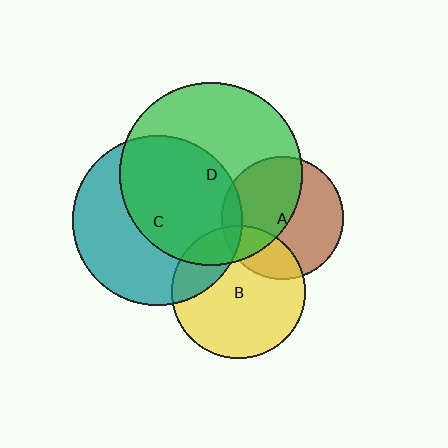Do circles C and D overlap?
Yes.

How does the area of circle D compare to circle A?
Approximately 2.2 times.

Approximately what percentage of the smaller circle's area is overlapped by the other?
Approximately 55%.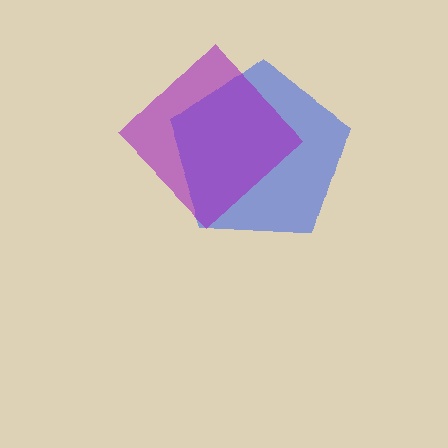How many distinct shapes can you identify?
There are 2 distinct shapes: a blue pentagon, a purple diamond.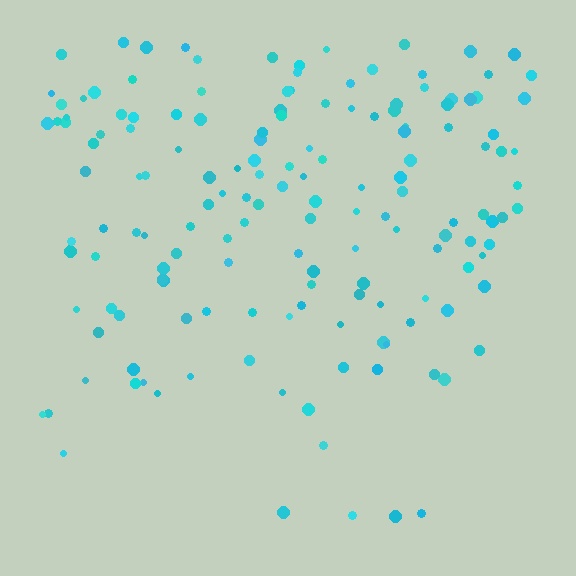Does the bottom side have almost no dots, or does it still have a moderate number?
Still a moderate number, just noticeably fewer than the top.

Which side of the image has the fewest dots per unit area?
The bottom.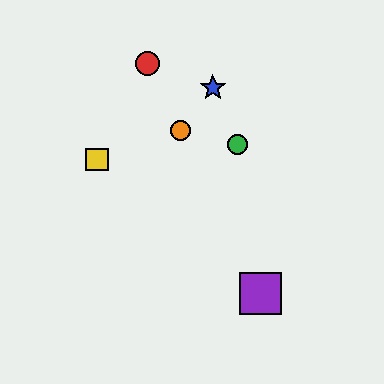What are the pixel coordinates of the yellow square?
The yellow square is at (97, 160).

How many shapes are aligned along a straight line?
3 shapes (the red circle, the purple square, the orange circle) are aligned along a straight line.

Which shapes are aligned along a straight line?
The red circle, the purple square, the orange circle are aligned along a straight line.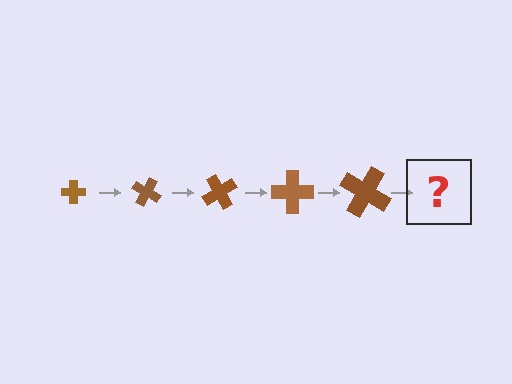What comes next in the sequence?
The next element should be a cross, larger than the previous one and rotated 150 degrees from the start.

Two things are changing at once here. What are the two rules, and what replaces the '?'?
The two rules are that the cross grows larger each step and it rotates 30 degrees each step. The '?' should be a cross, larger than the previous one and rotated 150 degrees from the start.